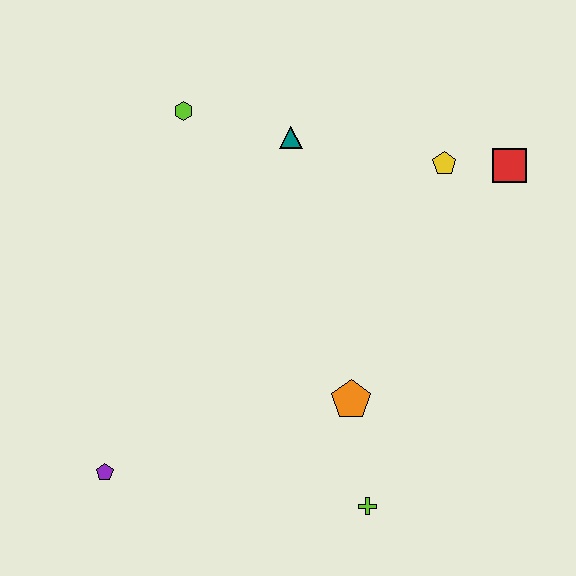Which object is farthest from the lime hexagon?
The lime cross is farthest from the lime hexagon.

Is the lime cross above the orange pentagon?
No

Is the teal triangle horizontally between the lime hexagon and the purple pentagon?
No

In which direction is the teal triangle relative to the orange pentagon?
The teal triangle is above the orange pentagon.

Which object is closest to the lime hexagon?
The teal triangle is closest to the lime hexagon.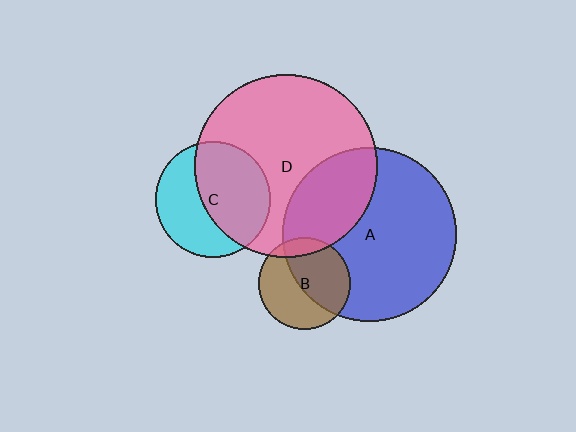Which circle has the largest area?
Circle D (pink).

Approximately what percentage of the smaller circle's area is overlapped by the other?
Approximately 30%.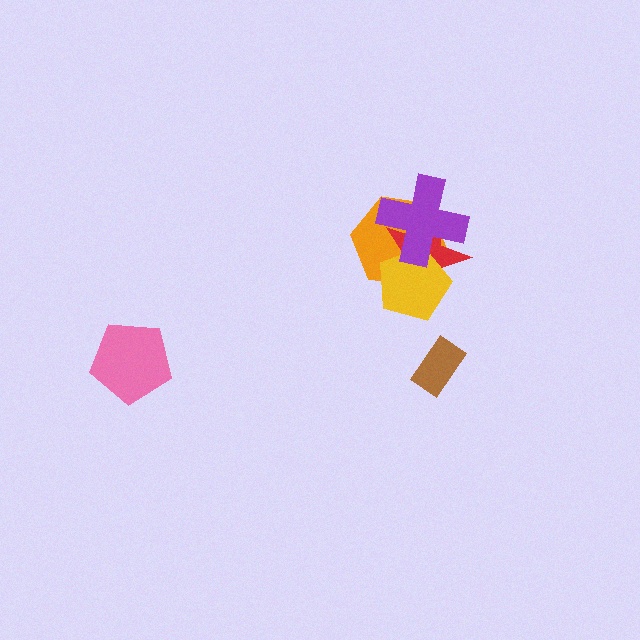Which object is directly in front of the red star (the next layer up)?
The yellow pentagon is directly in front of the red star.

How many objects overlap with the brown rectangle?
0 objects overlap with the brown rectangle.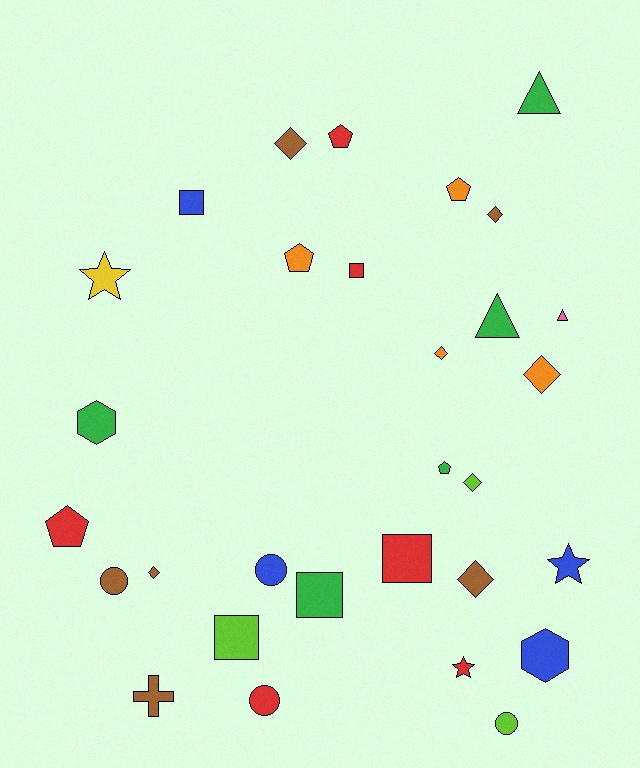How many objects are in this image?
There are 30 objects.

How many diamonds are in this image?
There are 7 diamonds.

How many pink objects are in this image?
There is 1 pink object.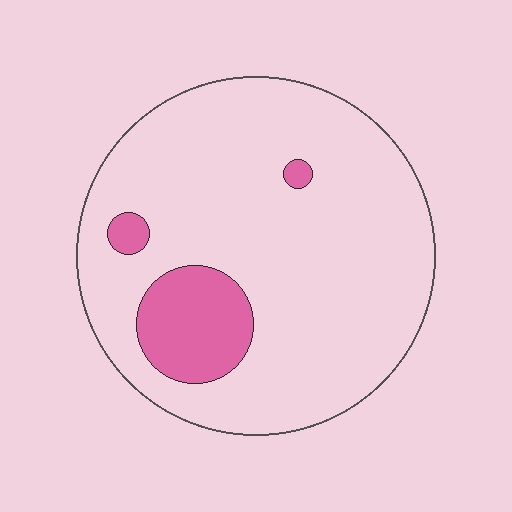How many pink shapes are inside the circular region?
3.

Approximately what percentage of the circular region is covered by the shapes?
Approximately 15%.